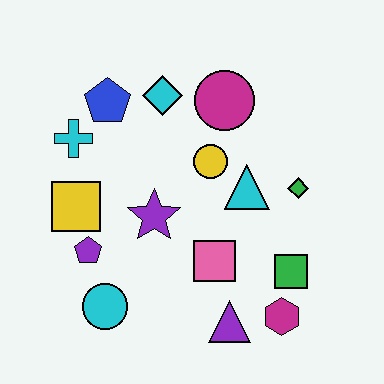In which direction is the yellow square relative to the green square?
The yellow square is to the left of the green square.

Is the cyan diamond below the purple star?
No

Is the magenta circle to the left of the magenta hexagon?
Yes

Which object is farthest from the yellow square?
The magenta hexagon is farthest from the yellow square.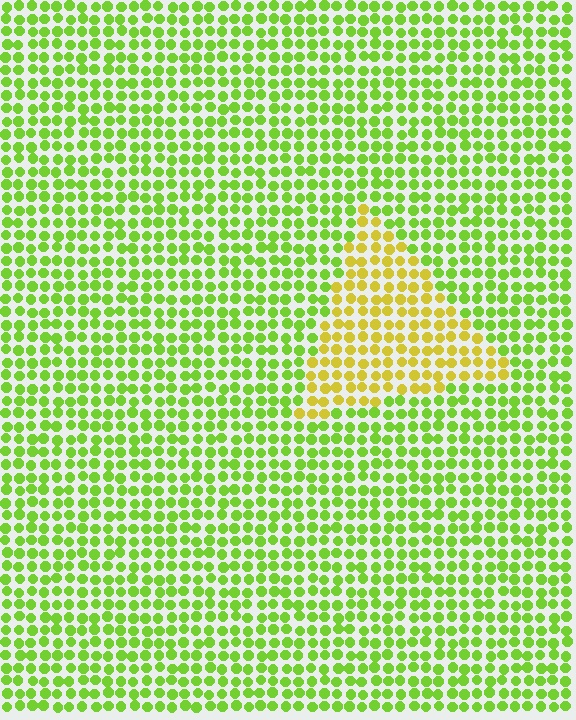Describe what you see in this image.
The image is filled with small lime elements in a uniform arrangement. A triangle-shaped region is visible where the elements are tinted to a slightly different hue, forming a subtle color boundary.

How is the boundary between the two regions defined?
The boundary is defined purely by a slight shift in hue (about 40 degrees). Spacing, size, and orientation are identical on both sides.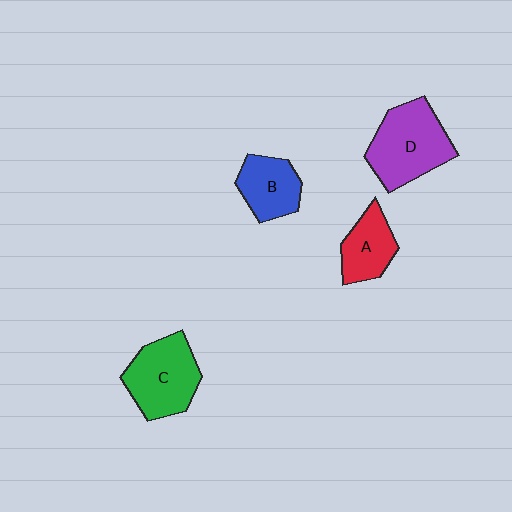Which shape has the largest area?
Shape D (purple).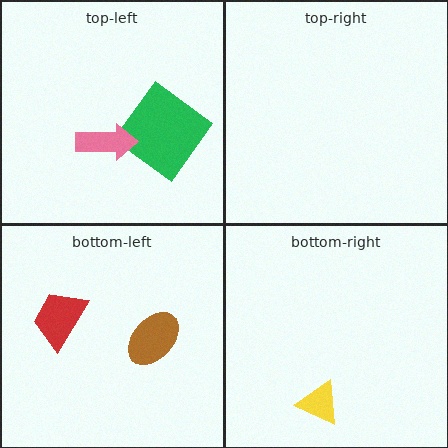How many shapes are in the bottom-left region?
2.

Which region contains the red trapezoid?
The bottom-left region.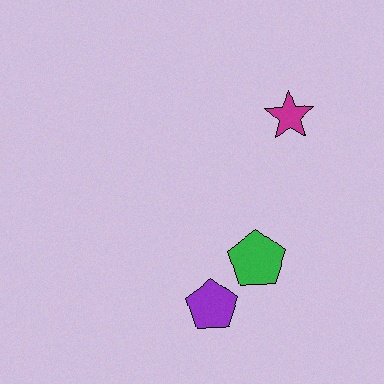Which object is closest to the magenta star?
The green pentagon is closest to the magenta star.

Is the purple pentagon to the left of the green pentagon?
Yes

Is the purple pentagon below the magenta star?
Yes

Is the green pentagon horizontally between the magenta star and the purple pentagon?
Yes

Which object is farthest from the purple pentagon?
The magenta star is farthest from the purple pentagon.